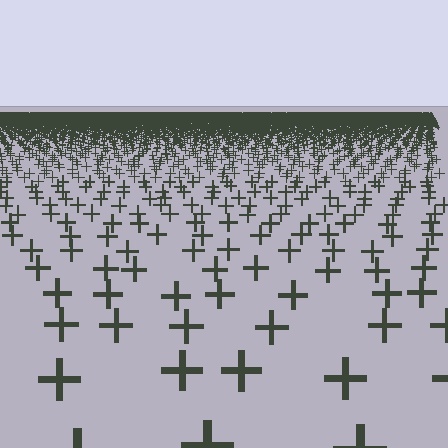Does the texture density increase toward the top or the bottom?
Density increases toward the top.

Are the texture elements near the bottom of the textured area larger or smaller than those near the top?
Larger. Near the bottom, elements are closer to the viewer and appear at a bigger on-screen size.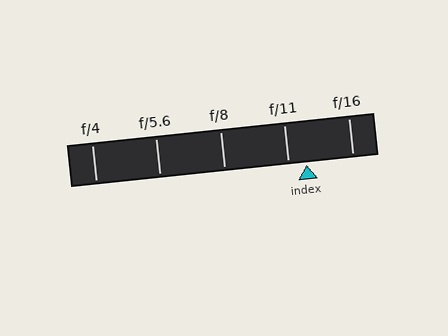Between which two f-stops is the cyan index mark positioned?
The index mark is between f/11 and f/16.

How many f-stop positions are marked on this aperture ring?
There are 5 f-stop positions marked.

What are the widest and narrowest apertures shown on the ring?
The widest aperture shown is f/4 and the narrowest is f/16.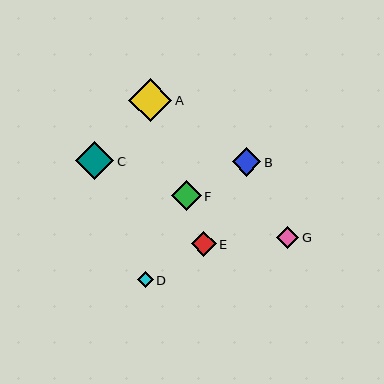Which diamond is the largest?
Diamond A is the largest with a size of approximately 43 pixels.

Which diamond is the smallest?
Diamond D is the smallest with a size of approximately 16 pixels.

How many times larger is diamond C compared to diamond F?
Diamond C is approximately 1.3 times the size of diamond F.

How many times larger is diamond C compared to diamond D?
Diamond C is approximately 2.4 times the size of diamond D.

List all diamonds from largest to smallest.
From largest to smallest: A, C, F, B, E, G, D.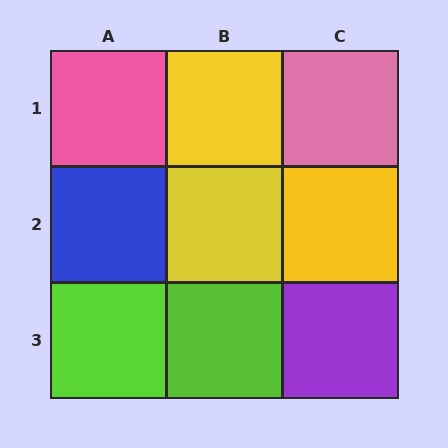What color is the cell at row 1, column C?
Pink.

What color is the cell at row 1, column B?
Yellow.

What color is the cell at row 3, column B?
Lime.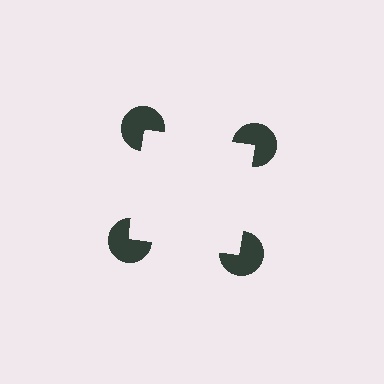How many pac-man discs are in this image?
There are 4 — one at each vertex of the illusory square.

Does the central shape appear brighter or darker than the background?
It typically appears slightly brighter than the background, even though no actual brightness change is drawn.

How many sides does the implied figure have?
4 sides.